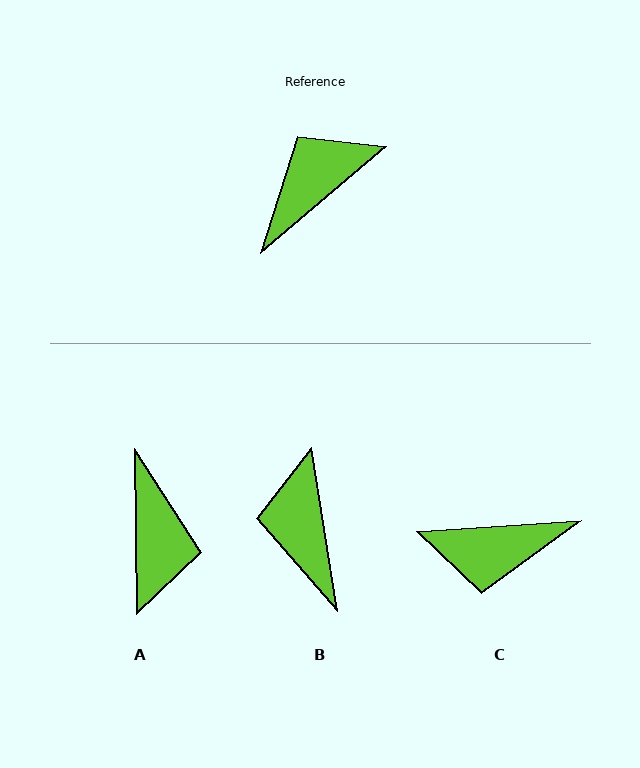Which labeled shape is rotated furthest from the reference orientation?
C, about 143 degrees away.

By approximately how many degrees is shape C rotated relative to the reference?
Approximately 143 degrees counter-clockwise.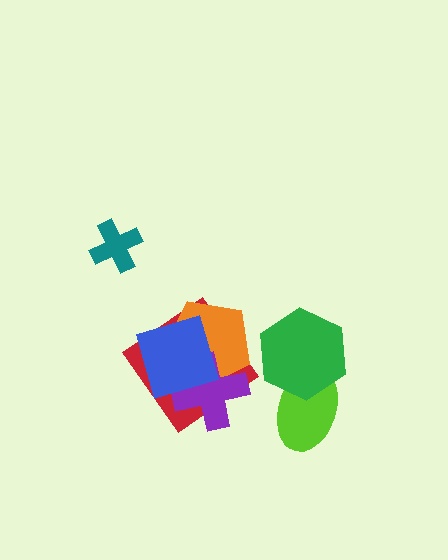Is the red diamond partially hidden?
Yes, it is partially covered by another shape.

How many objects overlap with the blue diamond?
3 objects overlap with the blue diamond.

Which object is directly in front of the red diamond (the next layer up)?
The orange pentagon is directly in front of the red diamond.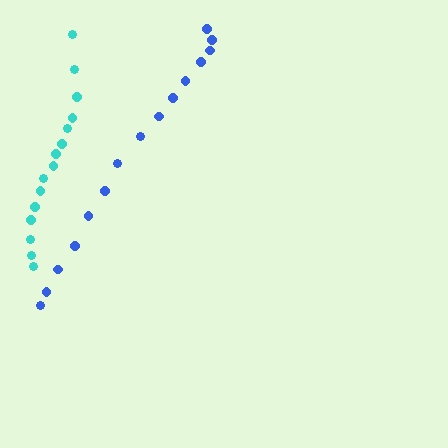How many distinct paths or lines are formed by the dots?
There are 2 distinct paths.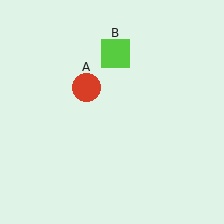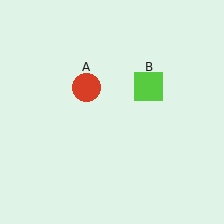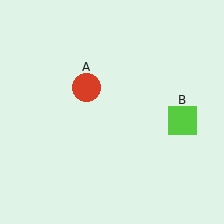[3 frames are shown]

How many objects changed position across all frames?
1 object changed position: lime square (object B).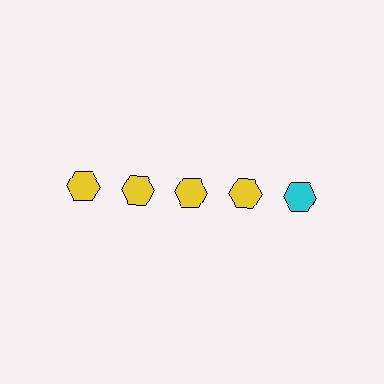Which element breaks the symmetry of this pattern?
The cyan hexagon in the top row, rightmost column breaks the symmetry. All other shapes are yellow hexagons.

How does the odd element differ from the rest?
It has a different color: cyan instead of yellow.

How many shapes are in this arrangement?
There are 5 shapes arranged in a grid pattern.